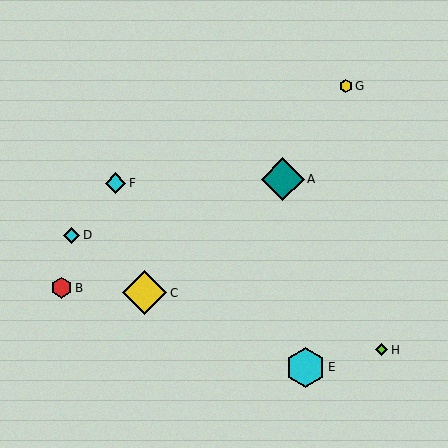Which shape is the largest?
The yellow diamond (labeled C) is the largest.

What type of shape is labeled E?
Shape E is a cyan hexagon.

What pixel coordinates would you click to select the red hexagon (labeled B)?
Click at (62, 288) to select the red hexagon B.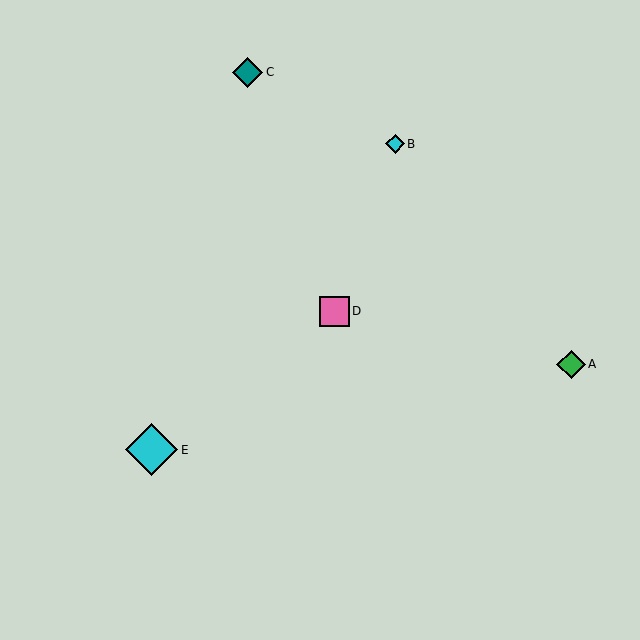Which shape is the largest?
The cyan diamond (labeled E) is the largest.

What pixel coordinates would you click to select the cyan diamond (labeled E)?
Click at (152, 450) to select the cyan diamond E.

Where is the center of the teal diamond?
The center of the teal diamond is at (248, 72).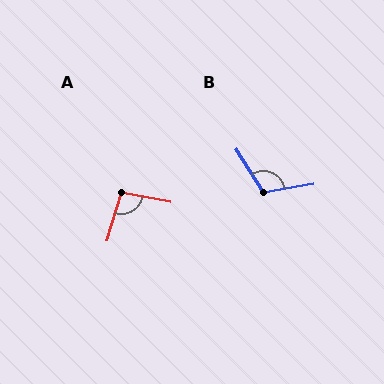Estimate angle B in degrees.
Approximately 113 degrees.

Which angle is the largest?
B, at approximately 113 degrees.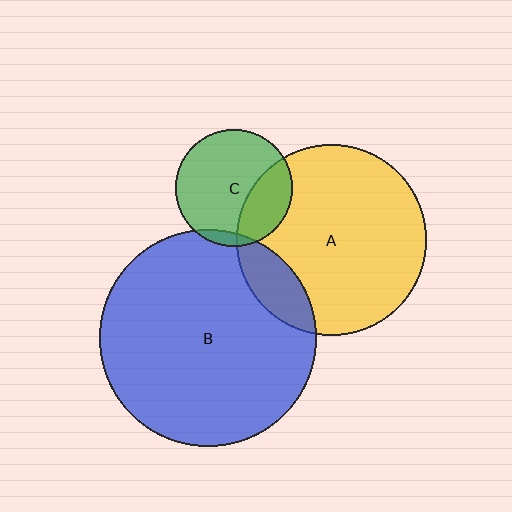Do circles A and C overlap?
Yes.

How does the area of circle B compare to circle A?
Approximately 1.3 times.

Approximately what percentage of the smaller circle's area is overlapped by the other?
Approximately 30%.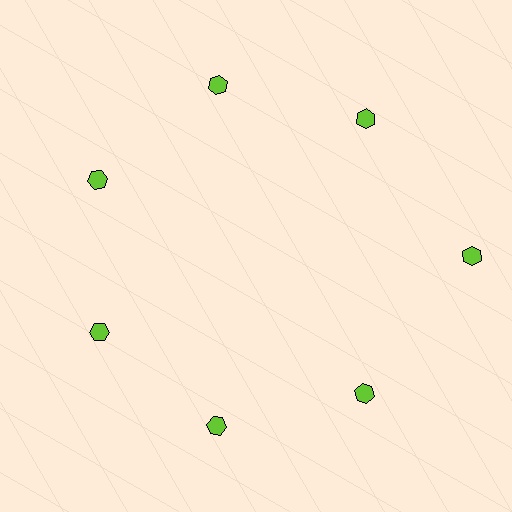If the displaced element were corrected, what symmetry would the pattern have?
It would have 7-fold rotational symmetry — the pattern would map onto itself every 51 degrees.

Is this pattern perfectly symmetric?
No. The 7 lime hexagons are arranged in a ring, but one element near the 3 o'clock position is pushed outward from the center, breaking the 7-fold rotational symmetry.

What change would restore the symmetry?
The symmetry would be restored by moving it inward, back onto the ring so that all 7 hexagons sit at equal angles and equal distance from the center.